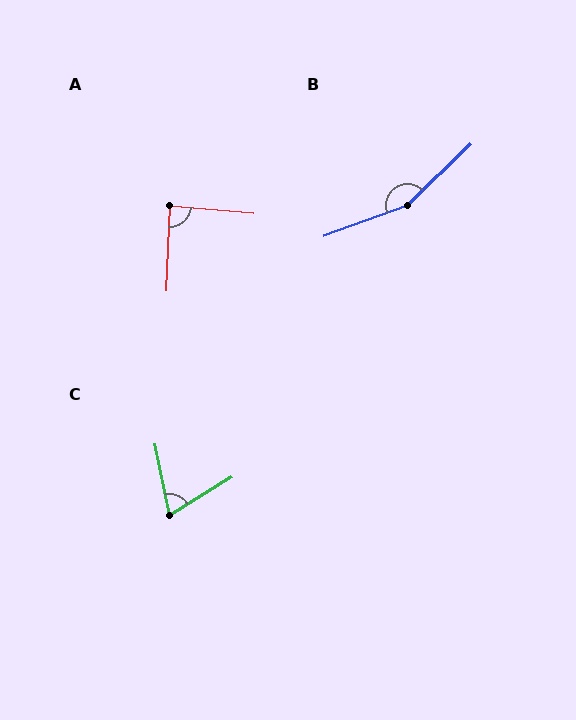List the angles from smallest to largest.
C (70°), A (87°), B (155°).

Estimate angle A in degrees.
Approximately 87 degrees.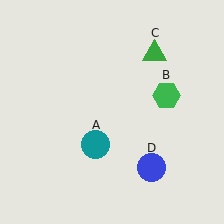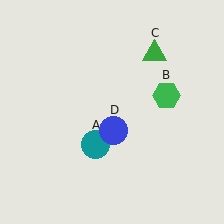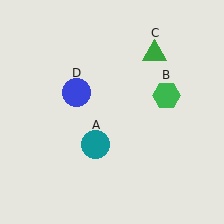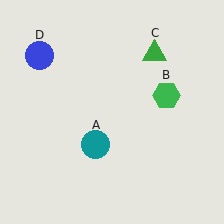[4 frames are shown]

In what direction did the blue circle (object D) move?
The blue circle (object D) moved up and to the left.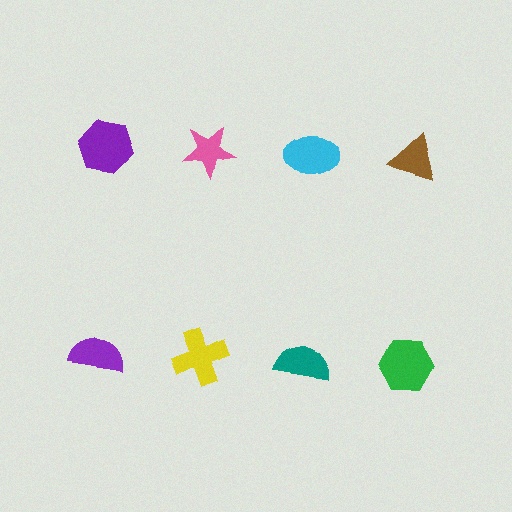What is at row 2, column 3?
A teal semicircle.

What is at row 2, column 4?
A green hexagon.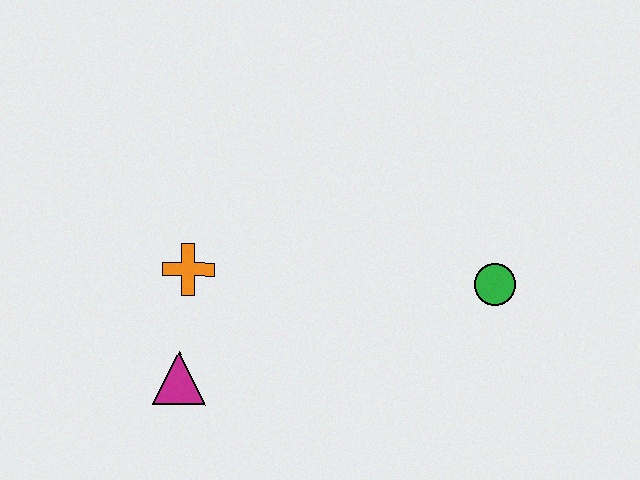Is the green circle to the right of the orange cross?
Yes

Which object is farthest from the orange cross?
The green circle is farthest from the orange cross.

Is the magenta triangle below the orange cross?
Yes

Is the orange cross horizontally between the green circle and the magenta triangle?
Yes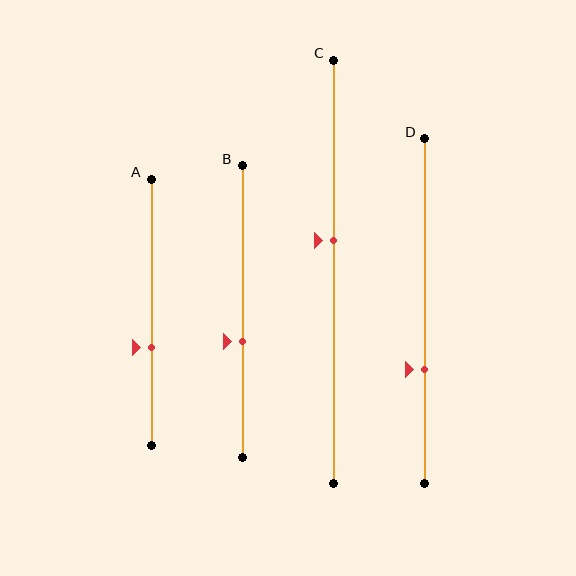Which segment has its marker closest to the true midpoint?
Segment C has its marker closest to the true midpoint.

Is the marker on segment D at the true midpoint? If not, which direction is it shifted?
No, the marker on segment D is shifted downward by about 17% of the segment length.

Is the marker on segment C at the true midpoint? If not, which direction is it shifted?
No, the marker on segment C is shifted upward by about 7% of the segment length.